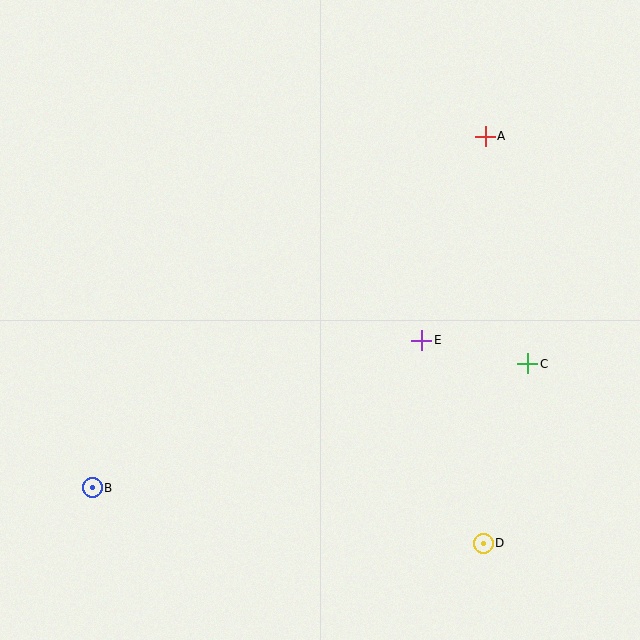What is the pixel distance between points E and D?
The distance between E and D is 212 pixels.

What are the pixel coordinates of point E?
Point E is at (422, 340).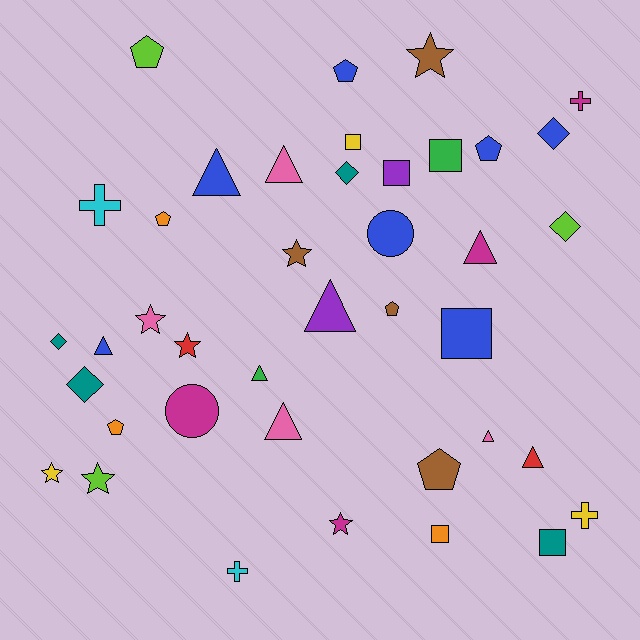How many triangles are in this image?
There are 9 triangles.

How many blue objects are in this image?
There are 7 blue objects.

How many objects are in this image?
There are 40 objects.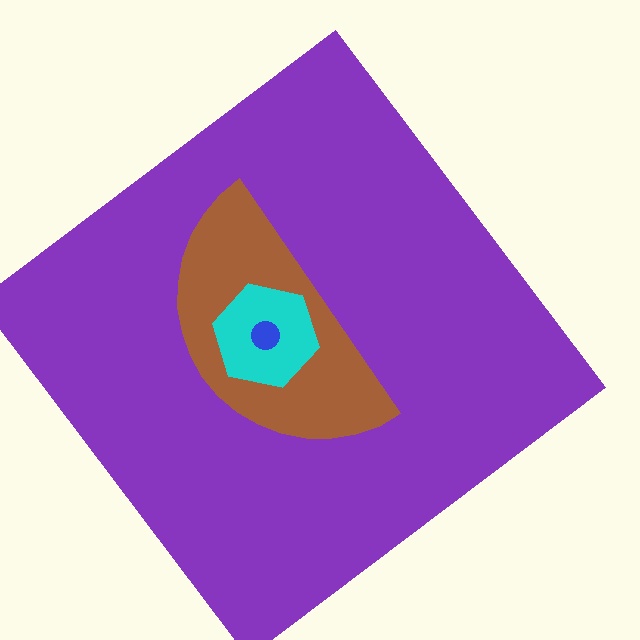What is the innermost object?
The blue circle.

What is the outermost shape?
The purple diamond.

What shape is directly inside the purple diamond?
The brown semicircle.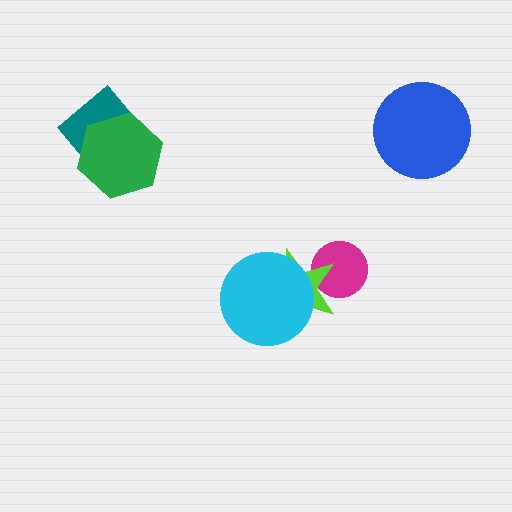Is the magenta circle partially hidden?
Yes, it is partially covered by another shape.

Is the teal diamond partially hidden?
Yes, it is partially covered by another shape.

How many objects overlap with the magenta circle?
1 object overlaps with the magenta circle.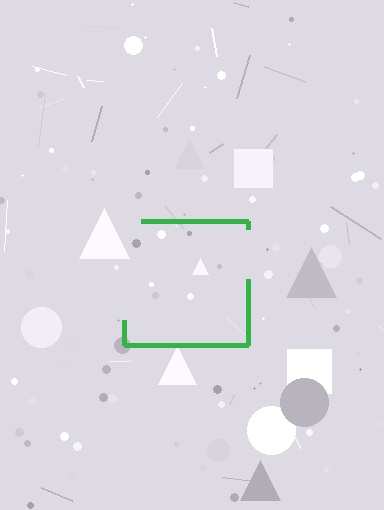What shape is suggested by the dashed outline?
The dashed outline suggests a square.